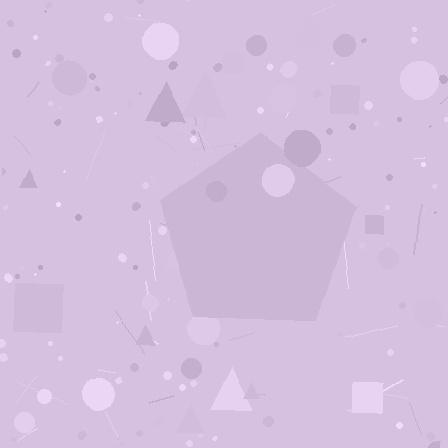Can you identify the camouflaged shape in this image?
The camouflaged shape is a pentagon.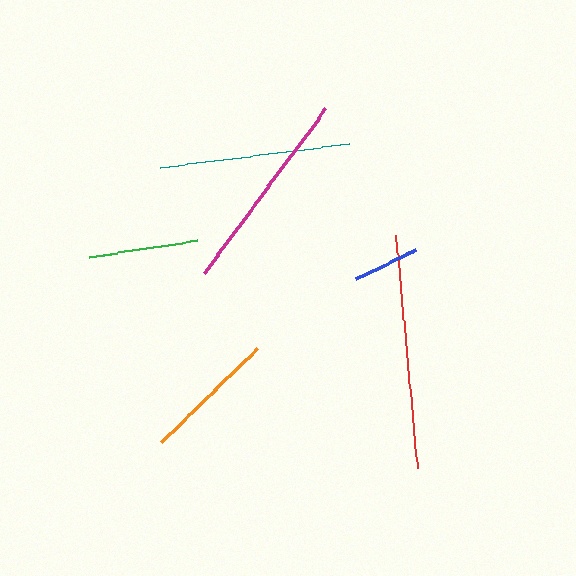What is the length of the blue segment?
The blue segment is approximately 67 pixels long.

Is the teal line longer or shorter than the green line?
The teal line is longer than the green line.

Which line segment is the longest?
The red line is the longest at approximately 233 pixels.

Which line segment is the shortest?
The blue line is the shortest at approximately 67 pixels.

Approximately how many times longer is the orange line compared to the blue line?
The orange line is approximately 2.0 times the length of the blue line.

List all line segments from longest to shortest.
From longest to shortest: red, magenta, teal, orange, green, blue.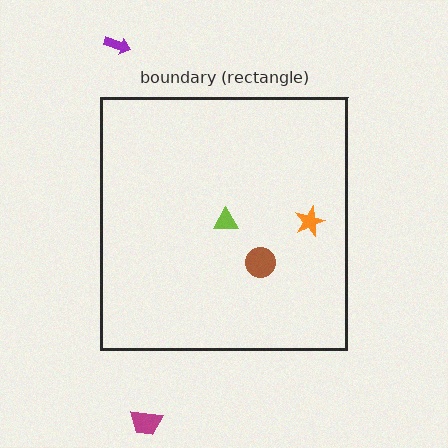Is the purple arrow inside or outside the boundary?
Outside.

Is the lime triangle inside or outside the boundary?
Inside.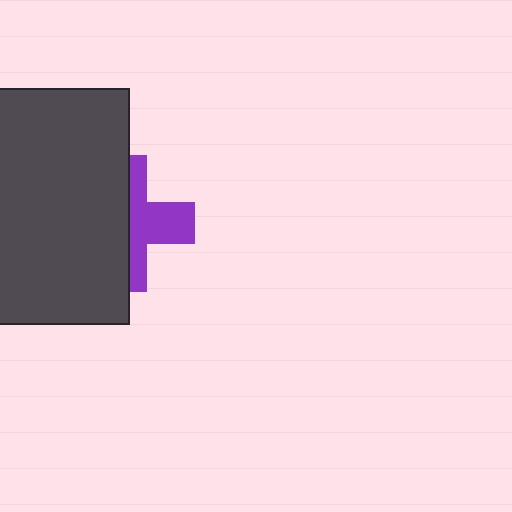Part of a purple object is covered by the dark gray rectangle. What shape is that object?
It is a cross.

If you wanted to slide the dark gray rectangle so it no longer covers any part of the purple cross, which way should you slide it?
Slide it left — that is the most direct way to separate the two shapes.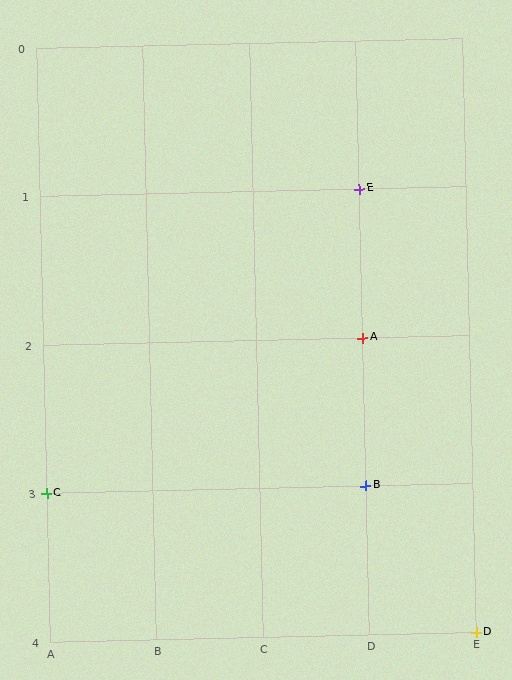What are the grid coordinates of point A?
Point A is at grid coordinates (D, 2).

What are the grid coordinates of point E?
Point E is at grid coordinates (D, 1).